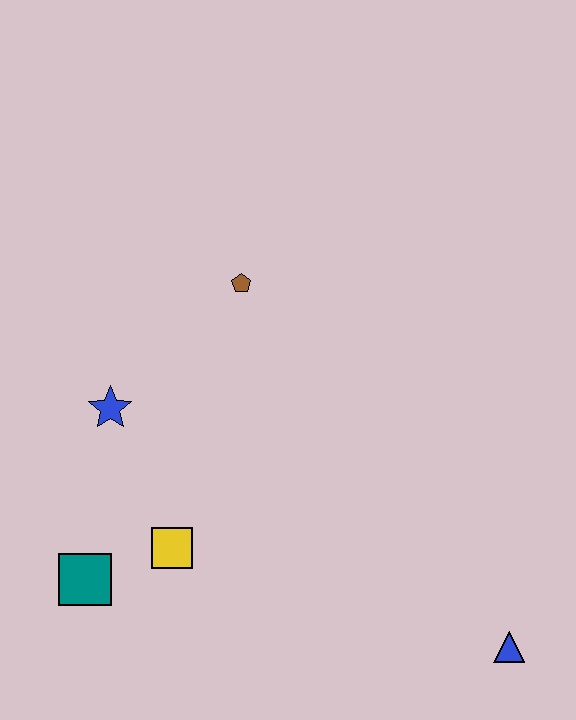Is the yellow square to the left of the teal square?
No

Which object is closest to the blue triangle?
The yellow square is closest to the blue triangle.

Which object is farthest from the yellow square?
The blue triangle is farthest from the yellow square.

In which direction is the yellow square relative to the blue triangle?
The yellow square is to the left of the blue triangle.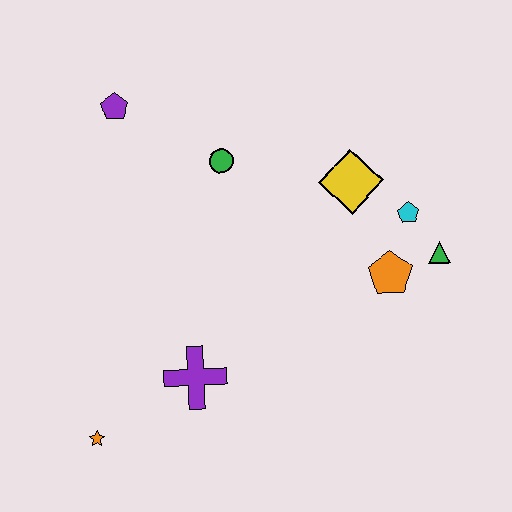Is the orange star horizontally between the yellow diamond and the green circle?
No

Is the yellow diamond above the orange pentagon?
Yes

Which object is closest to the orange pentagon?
The green triangle is closest to the orange pentagon.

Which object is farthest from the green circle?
The orange star is farthest from the green circle.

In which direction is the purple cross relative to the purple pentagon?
The purple cross is below the purple pentagon.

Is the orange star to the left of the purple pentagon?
Yes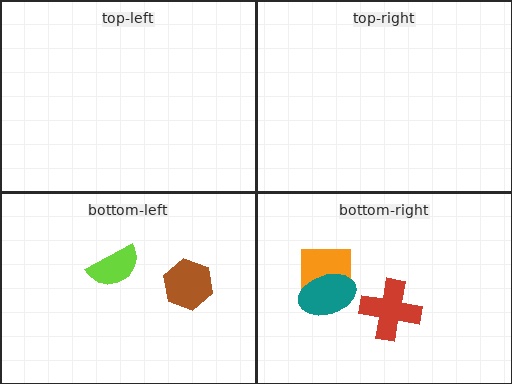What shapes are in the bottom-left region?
The brown hexagon, the lime semicircle.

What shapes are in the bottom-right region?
The red cross, the orange square, the teal ellipse.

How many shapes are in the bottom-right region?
3.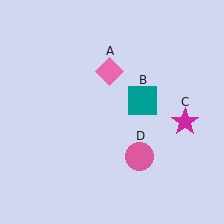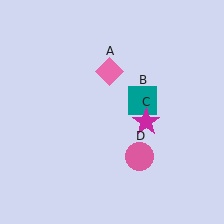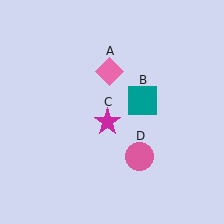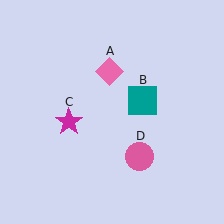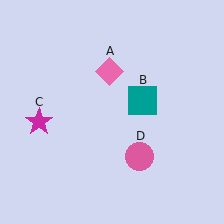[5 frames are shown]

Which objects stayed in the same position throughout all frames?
Pink diamond (object A) and teal square (object B) and pink circle (object D) remained stationary.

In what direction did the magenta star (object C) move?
The magenta star (object C) moved left.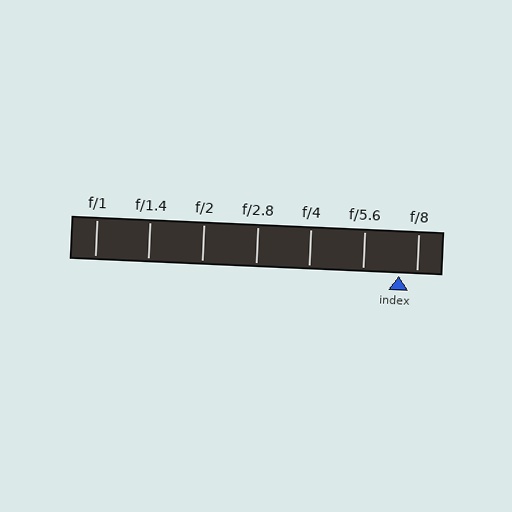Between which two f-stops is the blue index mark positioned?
The index mark is between f/5.6 and f/8.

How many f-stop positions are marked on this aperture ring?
There are 7 f-stop positions marked.